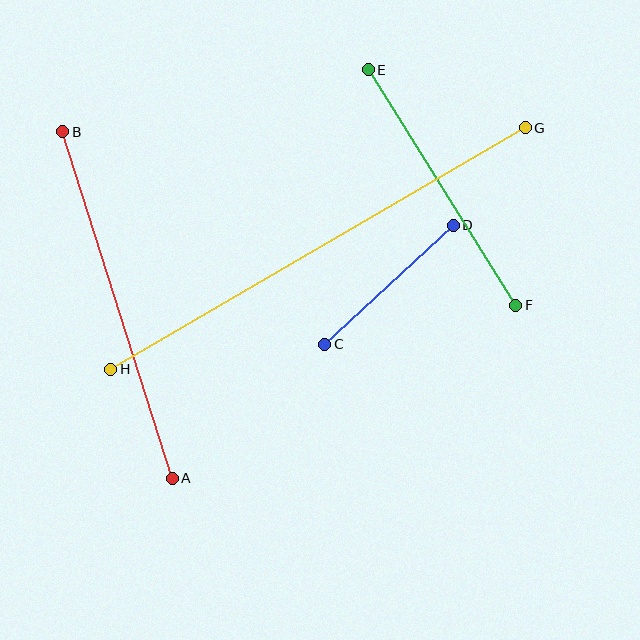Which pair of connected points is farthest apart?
Points G and H are farthest apart.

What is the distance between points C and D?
The distance is approximately 175 pixels.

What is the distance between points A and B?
The distance is approximately 363 pixels.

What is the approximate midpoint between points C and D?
The midpoint is at approximately (389, 285) pixels.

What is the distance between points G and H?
The distance is approximately 480 pixels.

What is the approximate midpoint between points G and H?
The midpoint is at approximately (318, 249) pixels.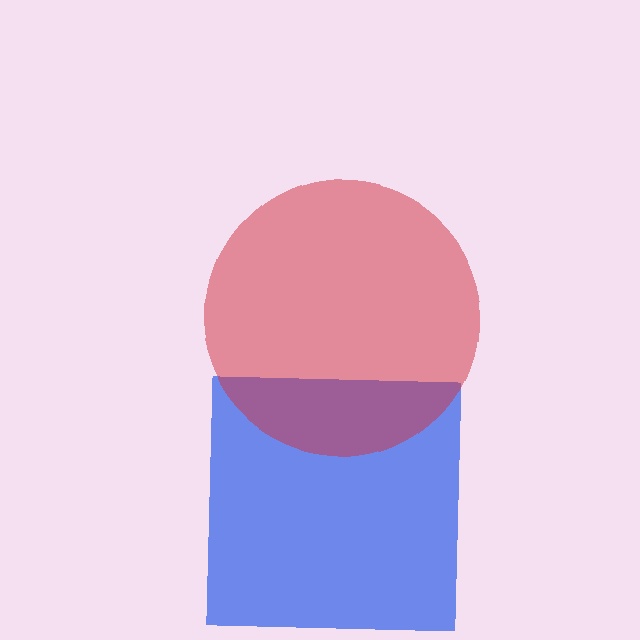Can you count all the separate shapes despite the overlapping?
Yes, there are 2 separate shapes.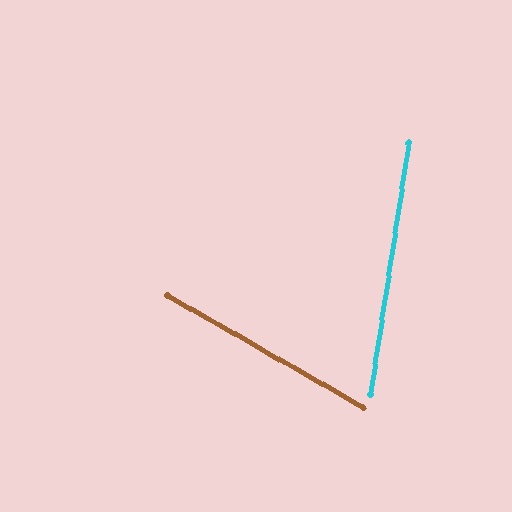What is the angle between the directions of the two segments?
Approximately 69 degrees.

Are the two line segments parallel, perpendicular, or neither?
Neither parallel nor perpendicular — they differ by about 69°.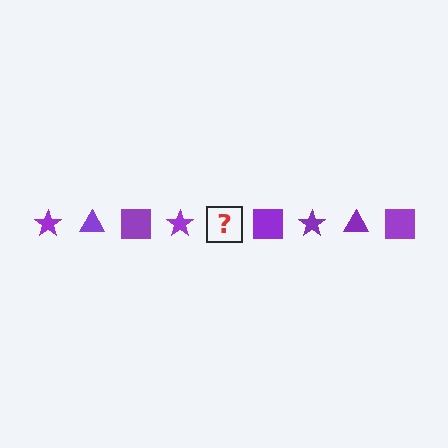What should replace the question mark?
The question mark should be replaced with a purple triangle.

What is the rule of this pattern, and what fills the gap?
The rule is that the pattern cycles through star, triangle, square shapes in purple. The gap should be filled with a purple triangle.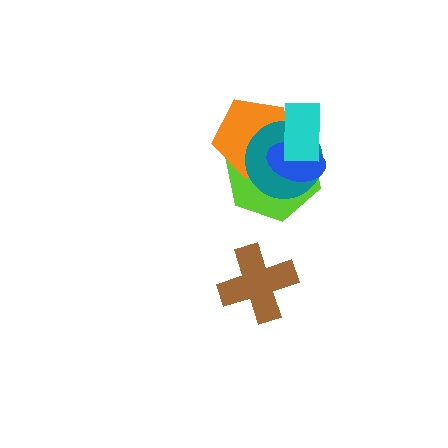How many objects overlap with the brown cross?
0 objects overlap with the brown cross.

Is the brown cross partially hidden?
No, no other shape covers it.